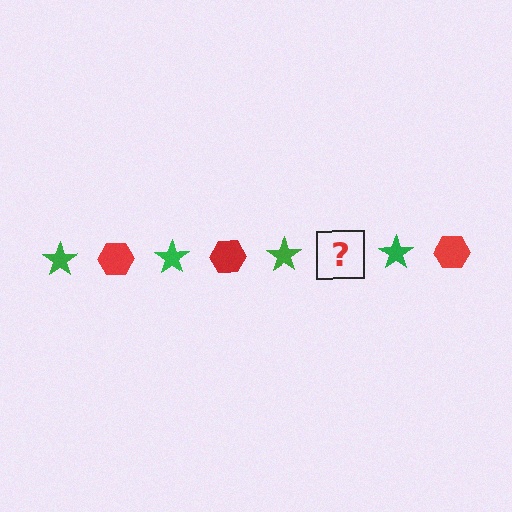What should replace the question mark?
The question mark should be replaced with a red hexagon.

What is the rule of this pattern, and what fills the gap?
The rule is that the pattern alternates between green star and red hexagon. The gap should be filled with a red hexagon.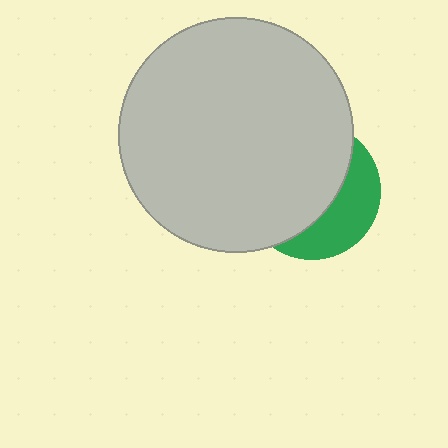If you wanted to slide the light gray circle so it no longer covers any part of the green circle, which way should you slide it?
Slide it left — that is the most direct way to separate the two shapes.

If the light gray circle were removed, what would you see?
You would see the complete green circle.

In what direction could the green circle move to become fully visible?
The green circle could move right. That would shift it out from behind the light gray circle entirely.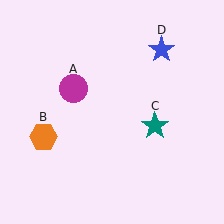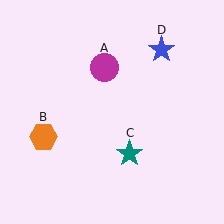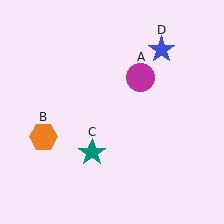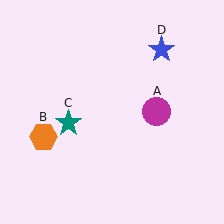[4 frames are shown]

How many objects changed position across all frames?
2 objects changed position: magenta circle (object A), teal star (object C).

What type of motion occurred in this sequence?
The magenta circle (object A), teal star (object C) rotated clockwise around the center of the scene.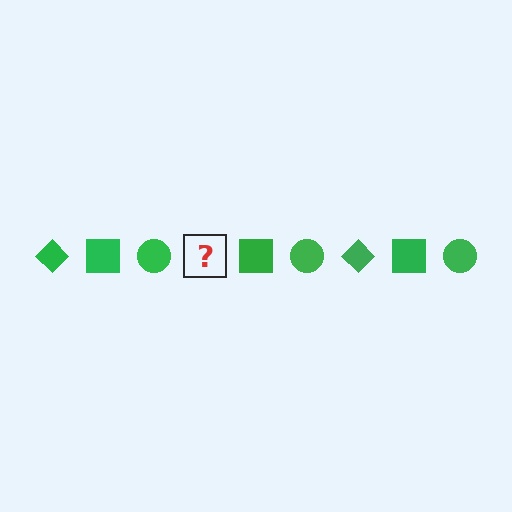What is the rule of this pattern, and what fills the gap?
The rule is that the pattern cycles through diamond, square, circle shapes in green. The gap should be filled with a green diamond.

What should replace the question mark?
The question mark should be replaced with a green diamond.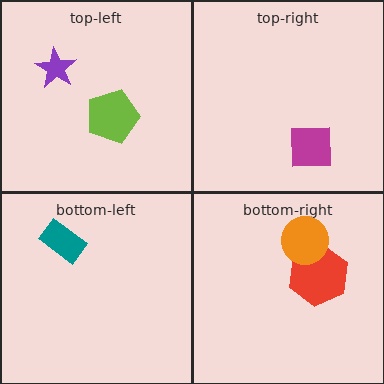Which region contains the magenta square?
The top-right region.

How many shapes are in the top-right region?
1.